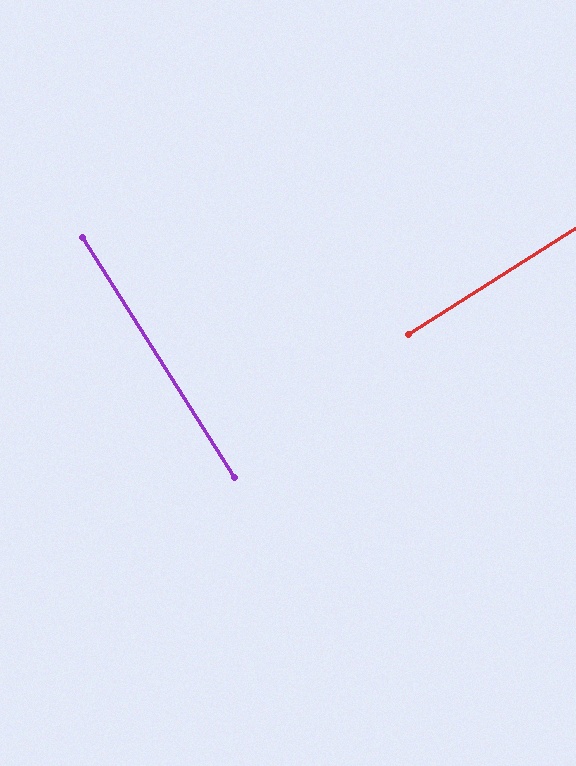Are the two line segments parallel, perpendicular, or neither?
Perpendicular — they meet at approximately 90°.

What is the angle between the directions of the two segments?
Approximately 90 degrees.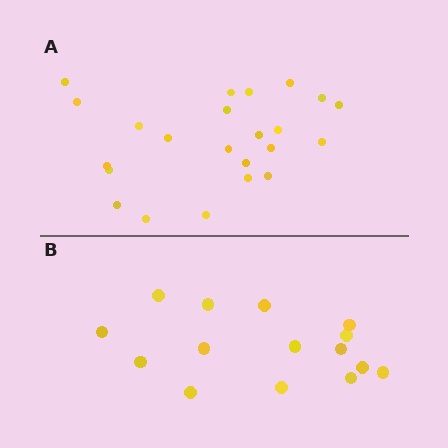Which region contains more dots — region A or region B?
Region A (the top region) has more dots.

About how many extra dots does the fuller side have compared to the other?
Region A has roughly 8 or so more dots than region B.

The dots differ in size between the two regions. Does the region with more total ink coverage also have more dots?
No. Region B has more total ink coverage because its dots are larger, but region A actually contains more individual dots. Total area can be misleading — the number of items is what matters here.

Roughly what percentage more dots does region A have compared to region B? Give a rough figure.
About 55% more.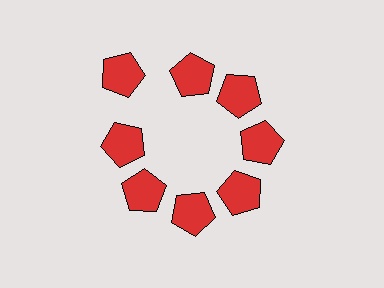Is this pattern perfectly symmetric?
No. The 8 red pentagons are arranged in a ring, but one element near the 10 o'clock position is pushed outward from the center, breaking the 8-fold rotational symmetry.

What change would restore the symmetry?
The symmetry would be restored by moving it inward, back onto the ring so that all 8 pentagons sit at equal angles and equal distance from the center.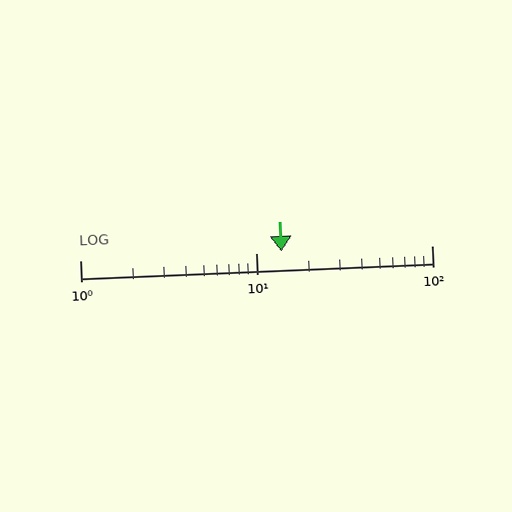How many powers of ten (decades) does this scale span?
The scale spans 2 decades, from 1 to 100.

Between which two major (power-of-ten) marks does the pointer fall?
The pointer is between 10 and 100.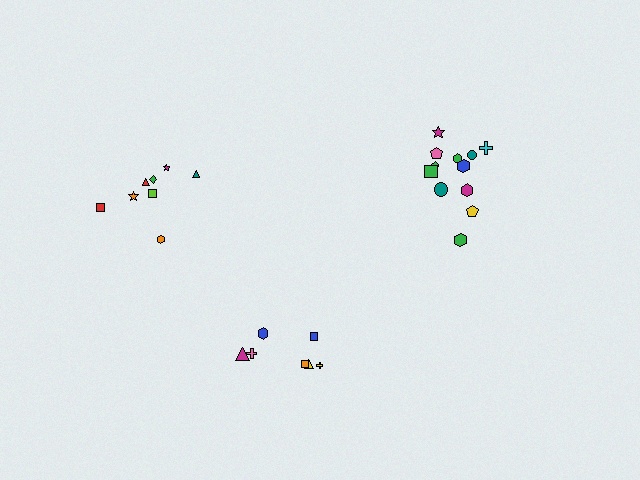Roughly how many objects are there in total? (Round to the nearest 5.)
Roughly 25 objects in total.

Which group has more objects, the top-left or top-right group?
The top-right group.